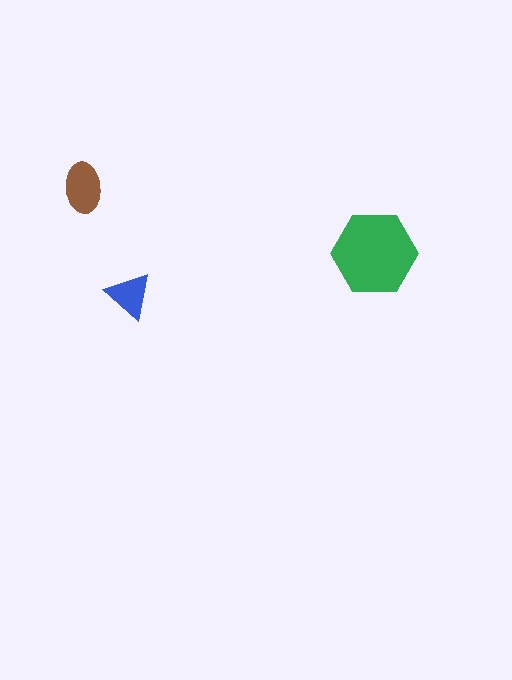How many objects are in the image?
There are 3 objects in the image.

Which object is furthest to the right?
The green hexagon is rightmost.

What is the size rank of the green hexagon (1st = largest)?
1st.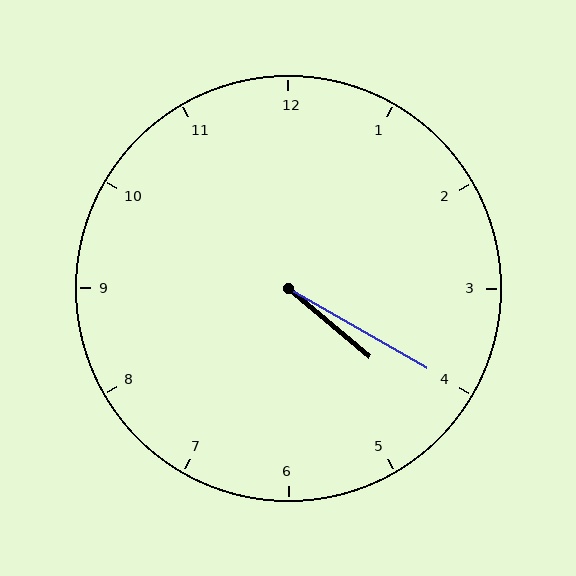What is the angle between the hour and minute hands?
Approximately 10 degrees.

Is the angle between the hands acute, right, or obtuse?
It is acute.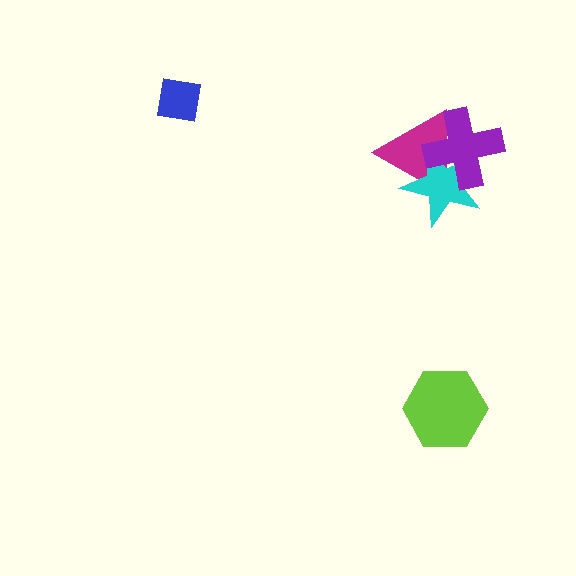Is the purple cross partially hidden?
No, no other shape covers it.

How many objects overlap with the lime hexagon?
0 objects overlap with the lime hexagon.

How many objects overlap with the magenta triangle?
2 objects overlap with the magenta triangle.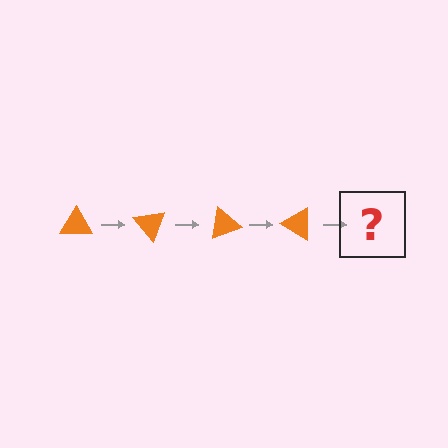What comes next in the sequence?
The next element should be an orange triangle rotated 200 degrees.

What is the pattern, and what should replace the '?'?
The pattern is that the triangle rotates 50 degrees each step. The '?' should be an orange triangle rotated 200 degrees.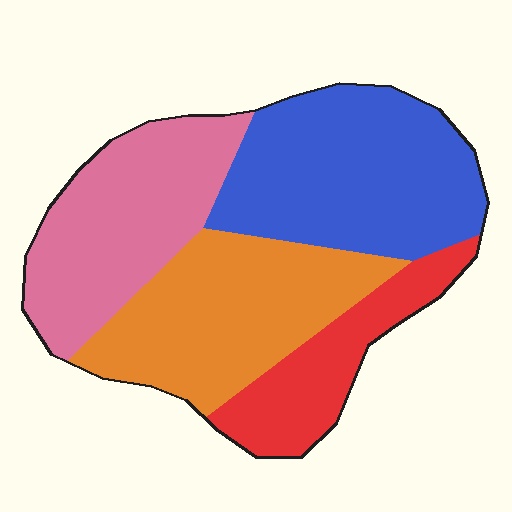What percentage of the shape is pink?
Pink takes up about one quarter (1/4) of the shape.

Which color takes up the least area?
Red, at roughly 15%.